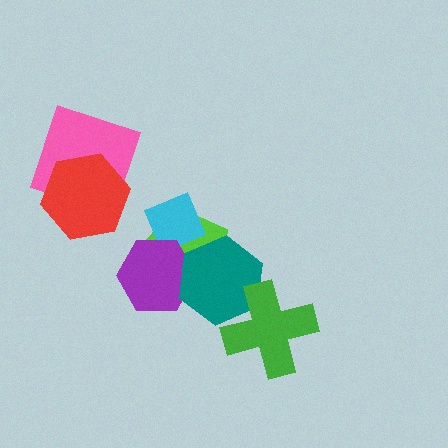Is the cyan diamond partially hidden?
Yes, it is partially covered by another shape.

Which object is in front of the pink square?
The red hexagon is in front of the pink square.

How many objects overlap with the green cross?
1 object overlaps with the green cross.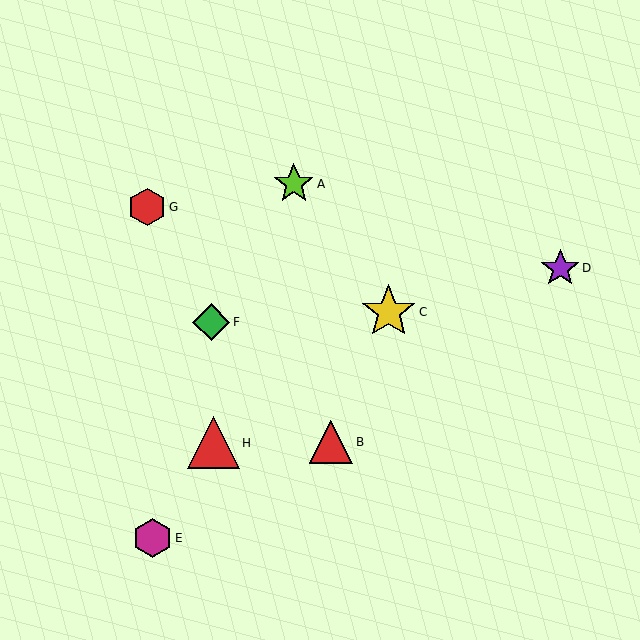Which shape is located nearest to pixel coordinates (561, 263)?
The purple star (labeled D) at (560, 268) is nearest to that location.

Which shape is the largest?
The yellow star (labeled C) is the largest.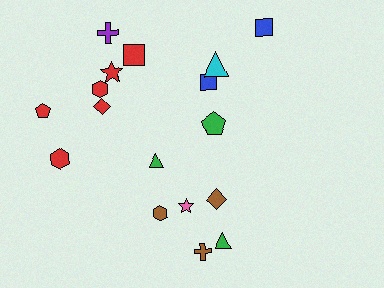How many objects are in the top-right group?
There are 3 objects.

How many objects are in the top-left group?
There are 7 objects.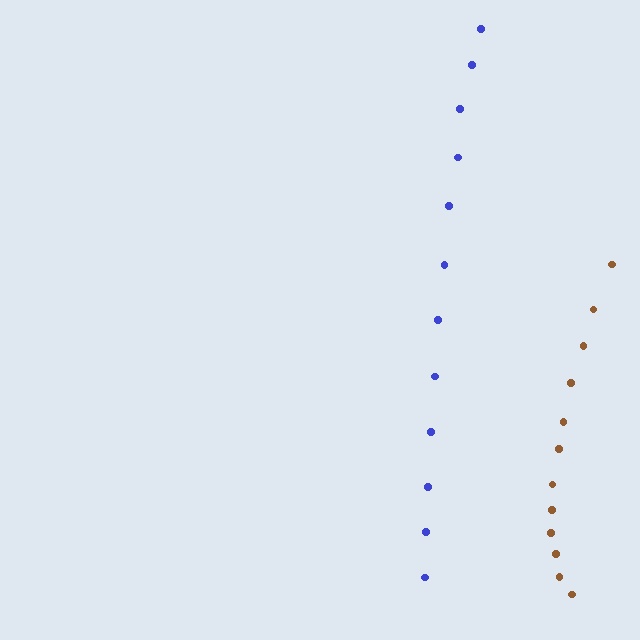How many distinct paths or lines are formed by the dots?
There are 2 distinct paths.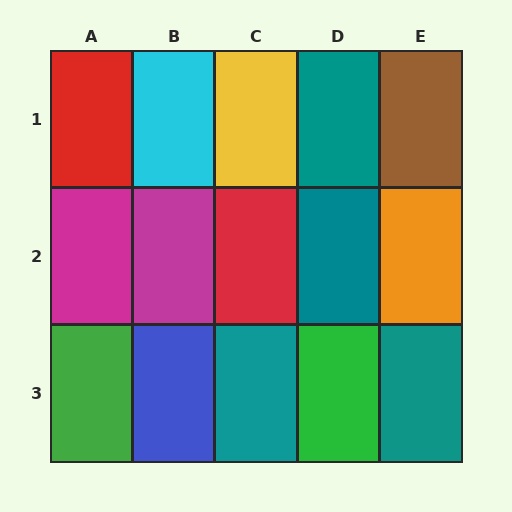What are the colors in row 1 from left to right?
Red, cyan, yellow, teal, brown.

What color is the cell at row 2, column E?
Orange.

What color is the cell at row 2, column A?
Magenta.